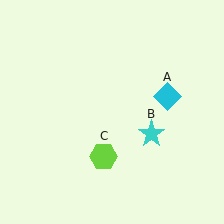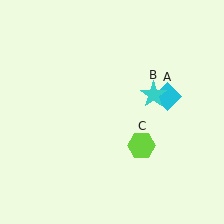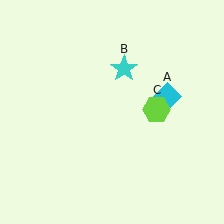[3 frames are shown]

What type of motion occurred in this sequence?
The cyan star (object B), lime hexagon (object C) rotated counterclockwise around the center of the scene.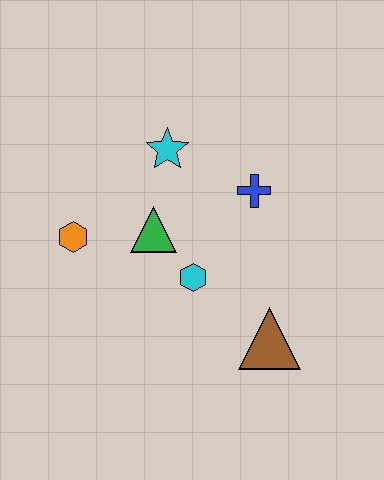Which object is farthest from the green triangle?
The brown triangle is farthest from the green triangle.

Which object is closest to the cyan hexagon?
The green triangle is closest to the cyan hexagon.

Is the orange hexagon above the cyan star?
No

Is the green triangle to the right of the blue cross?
No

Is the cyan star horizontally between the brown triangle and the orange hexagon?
Yes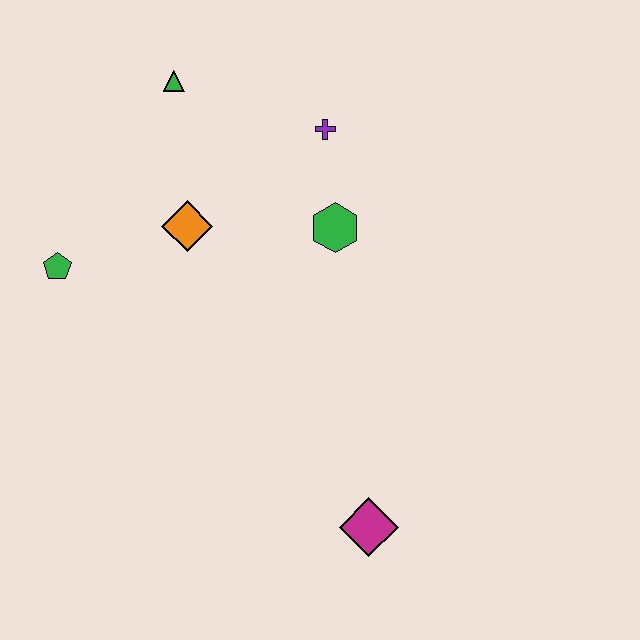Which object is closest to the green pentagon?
The orange diamond is closest to the green pentagon.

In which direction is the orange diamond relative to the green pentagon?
The orange diamond is to the right of the green pentagon.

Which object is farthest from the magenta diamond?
The green triangle is farthest from the magenta diamond.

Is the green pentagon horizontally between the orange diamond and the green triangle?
No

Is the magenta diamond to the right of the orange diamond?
Yes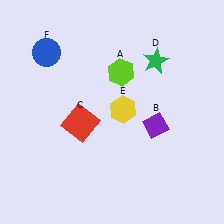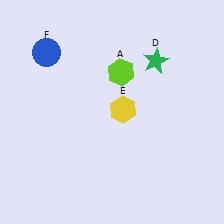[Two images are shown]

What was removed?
The purple diamond (B), the red square (C) were removed in Image 2.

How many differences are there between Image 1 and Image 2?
There are 2 differences between the two images.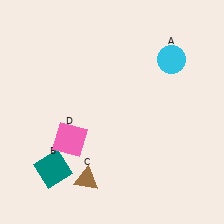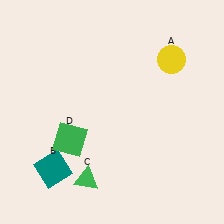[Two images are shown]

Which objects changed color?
A changed from cyan to yellow. C changed from brown to green. D changed from pink to green.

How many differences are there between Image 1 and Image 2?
There are 3 differences between the two images.